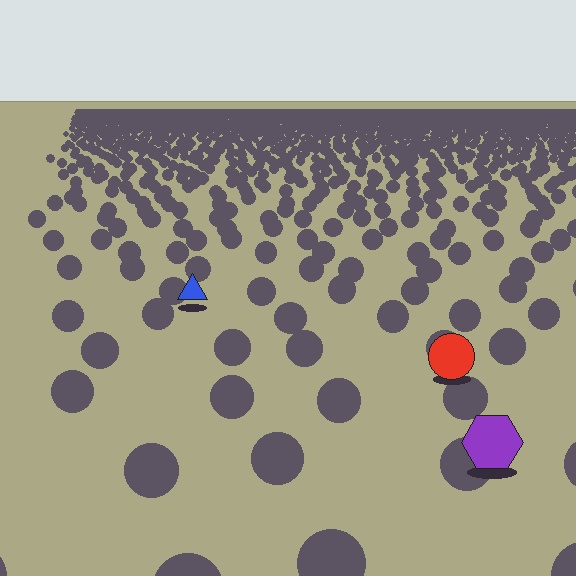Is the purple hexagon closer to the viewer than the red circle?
Yes. The purple hexagon is closer — you can tell from the texture gradient: the ground texture is coarser near it.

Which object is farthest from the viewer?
The blue triangle is farthest from the viewer. It appears smaller and the ground texture around it is denser.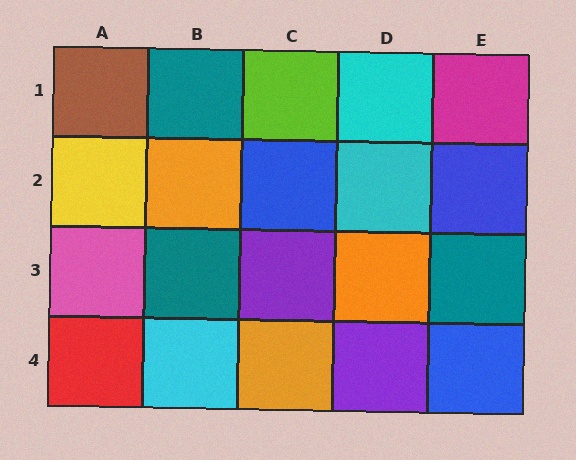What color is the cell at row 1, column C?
Lime.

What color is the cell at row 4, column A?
Red.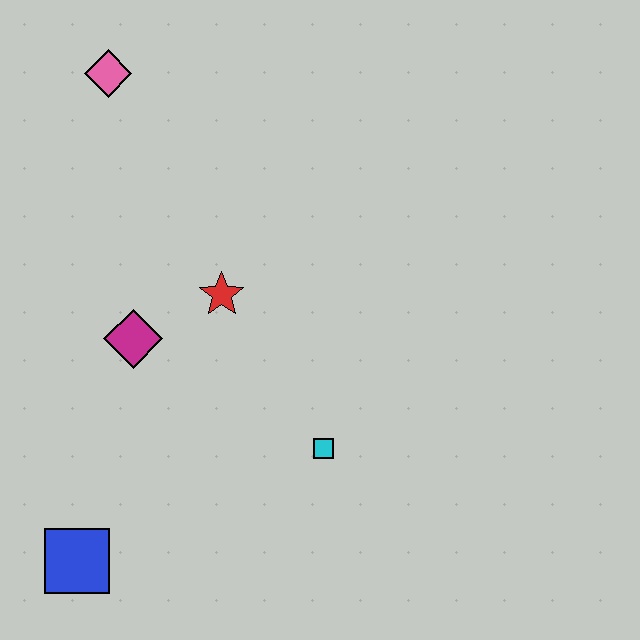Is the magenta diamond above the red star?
No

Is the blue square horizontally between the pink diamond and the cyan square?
No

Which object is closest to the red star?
The magenta diamond is closest to the red star.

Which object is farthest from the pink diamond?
The blue square is farthest from the pink diamond.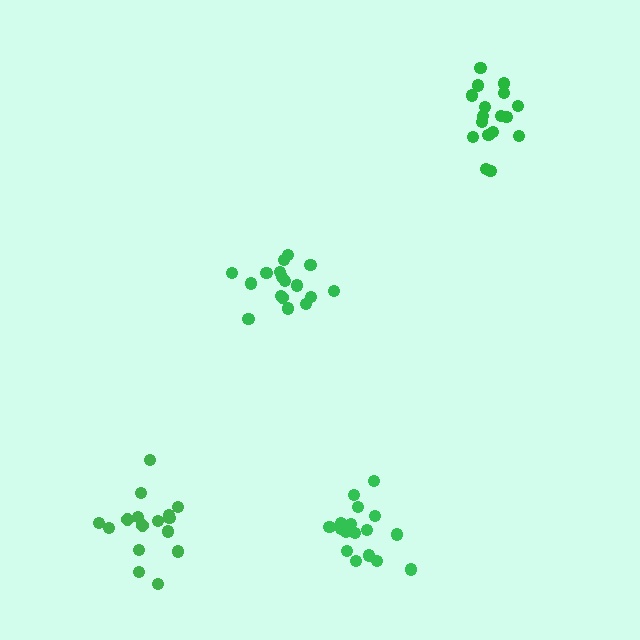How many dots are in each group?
Group 1: 16 dots, Group 2: 17 dots, Group 3: 17 dots, Group 4: 17 dots (67 total).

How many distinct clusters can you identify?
There are 4 distinct clusters.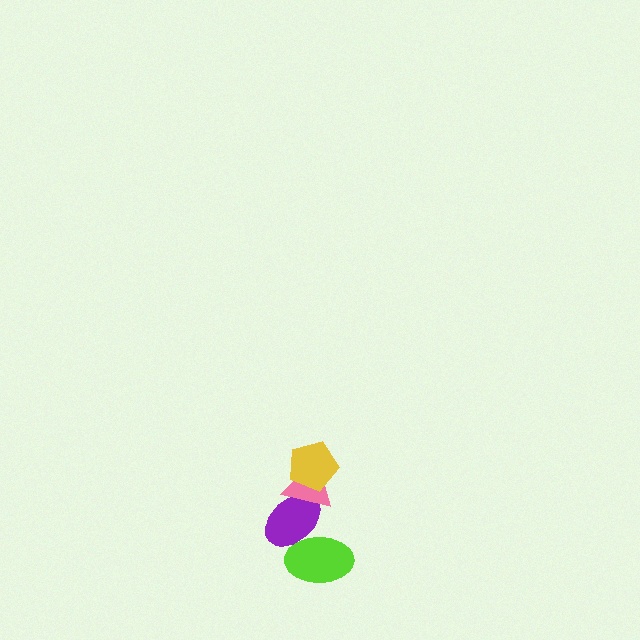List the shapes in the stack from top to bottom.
From top to bottom: the yellow pentagon, the pink triangle, the purple ellipse, the lime ellipse.